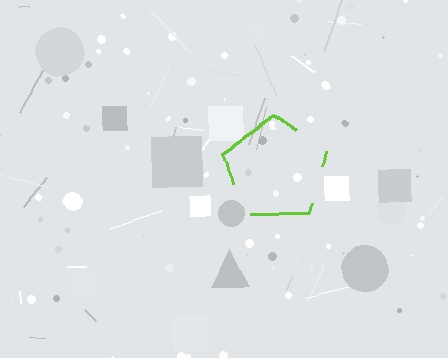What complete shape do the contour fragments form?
The contour fragments form a pentagon.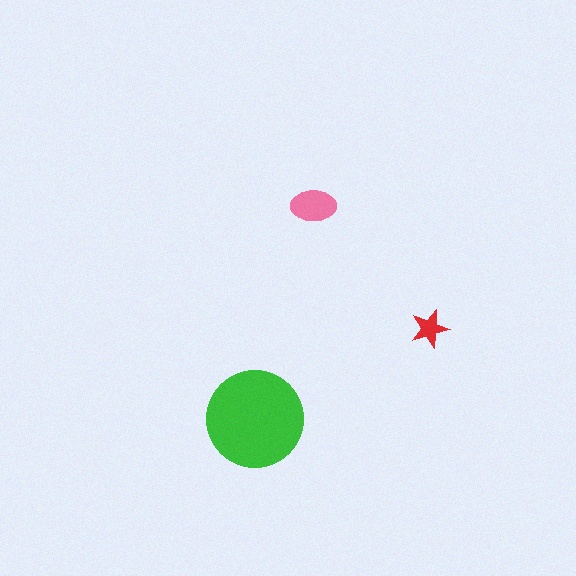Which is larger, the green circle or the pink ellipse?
The green circle.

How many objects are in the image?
There are 3 objects in the image.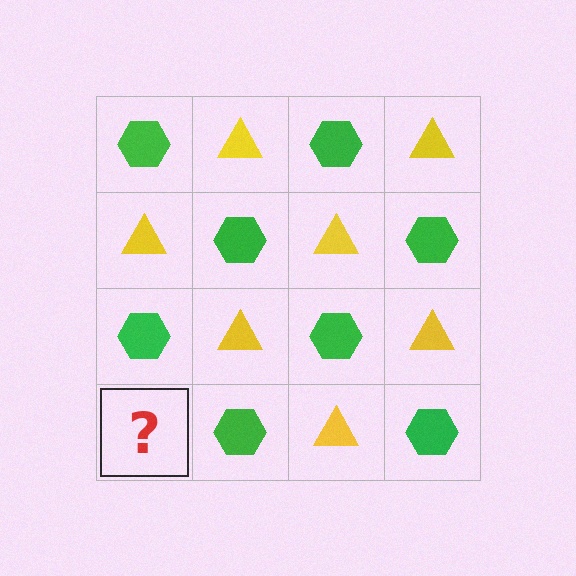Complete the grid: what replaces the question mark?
The question mark should be replaced with a yellow triangle.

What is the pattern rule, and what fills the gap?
The rule is that it alternates green hexagon and yellow triangle in a checkerboard pattern. The gap should be filled with a yellow triangle.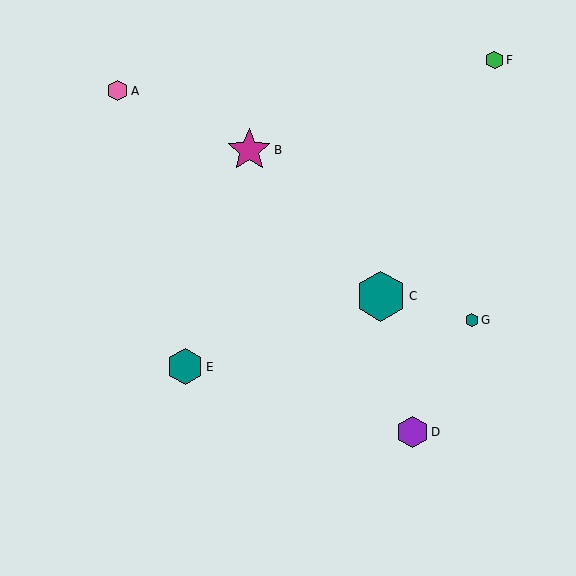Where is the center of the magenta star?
The center of the magenta star is at (249, 150).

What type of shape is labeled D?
Shape D is a purple hexagon.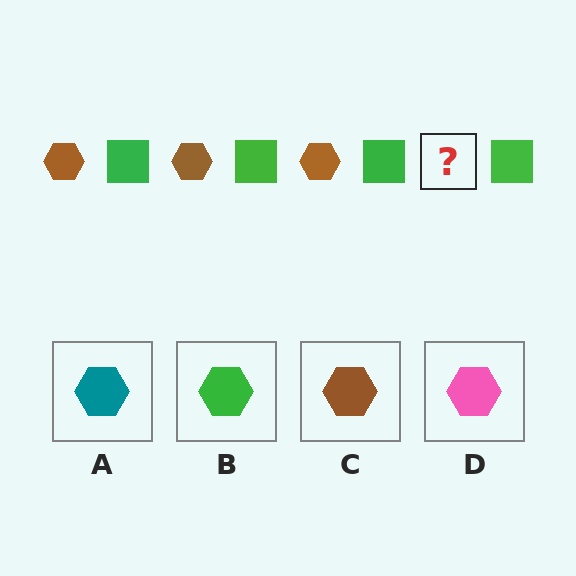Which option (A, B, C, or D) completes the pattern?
C.